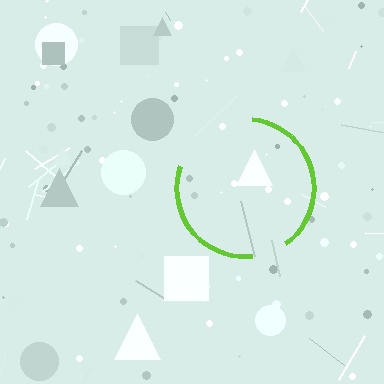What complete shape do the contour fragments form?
The contour fragments form a circle.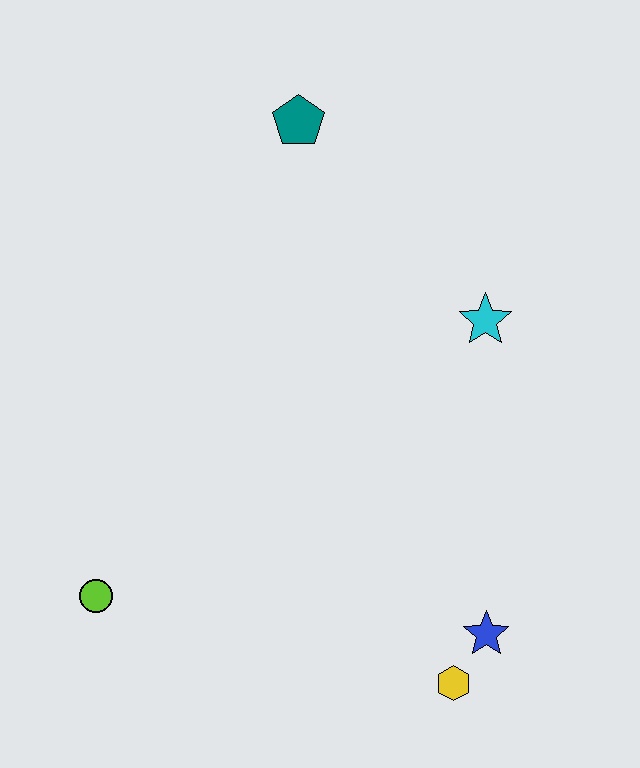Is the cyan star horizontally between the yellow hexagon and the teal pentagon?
No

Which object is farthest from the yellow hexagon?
The teal pentagon is farthest from the yellow hexagon.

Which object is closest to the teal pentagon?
The cyan star is closest to the teal pentagon.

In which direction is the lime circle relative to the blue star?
The lime circle is to the left of the blue star.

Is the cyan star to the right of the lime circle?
Yes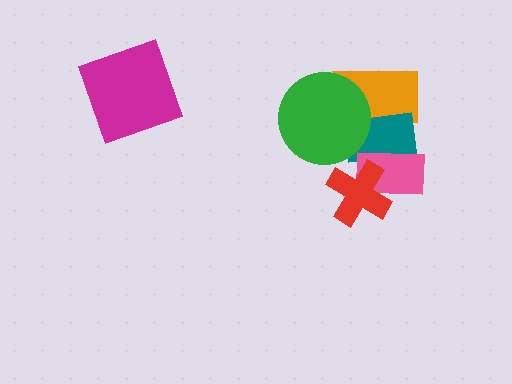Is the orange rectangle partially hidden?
Yes, it is partially covered by another shape.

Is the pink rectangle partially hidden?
Yes, it is partially covered by another shape.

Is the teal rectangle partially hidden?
Yes, it is partially covered by another shape.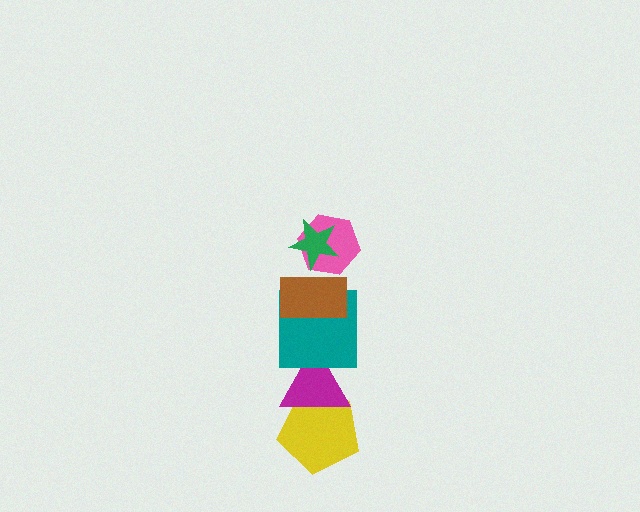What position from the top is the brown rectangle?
The brown rectangle is 3rd from the top.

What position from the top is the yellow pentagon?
The yellow pentagon is 6th from the top.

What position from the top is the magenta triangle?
The magenta triangle is 5th from the top.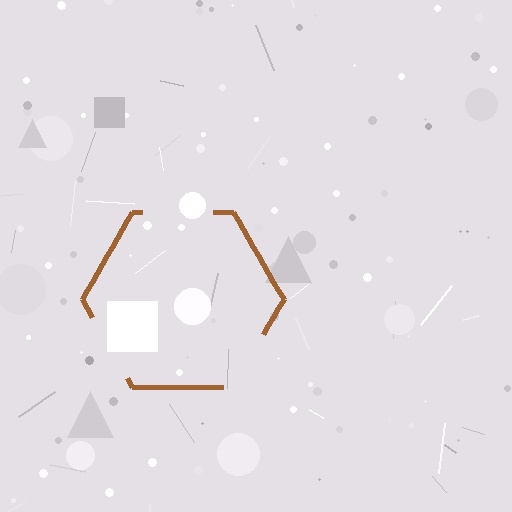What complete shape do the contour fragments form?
The contour fragments form a hexagon.